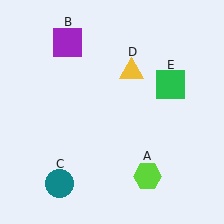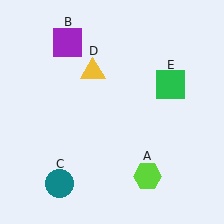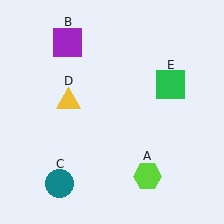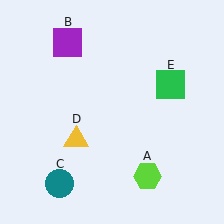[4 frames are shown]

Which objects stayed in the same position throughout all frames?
Lime hexagon (object A) and purple square (object B) and teal circle (object C) and green square (object E) remained stationary.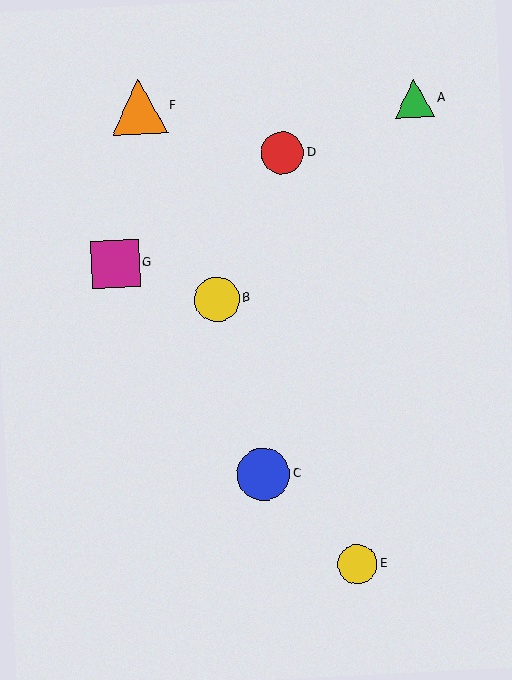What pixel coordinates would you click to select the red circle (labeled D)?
Click at (282, 153) to select the red circle D.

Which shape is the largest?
The orange triangle (labeled F) is the largest.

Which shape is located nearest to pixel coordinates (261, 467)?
The blue circle (labeled C) at (263, 474) is nearest to that location.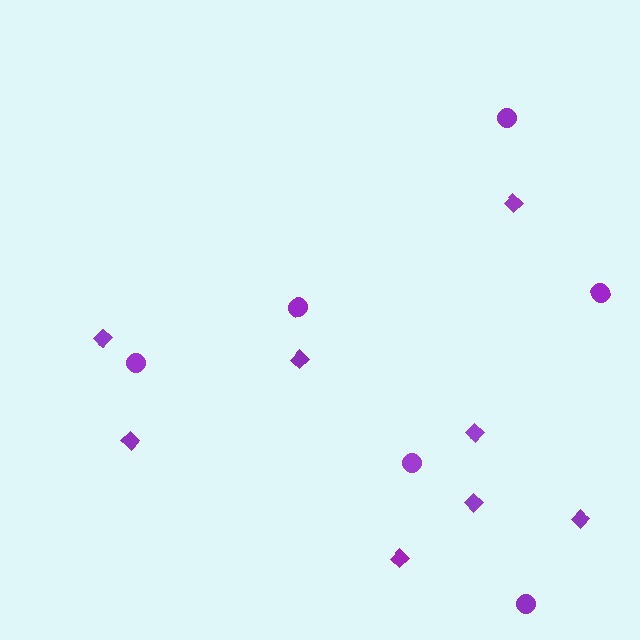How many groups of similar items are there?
There are 2 groups: one group of diamonds (8) and one group of circles (6).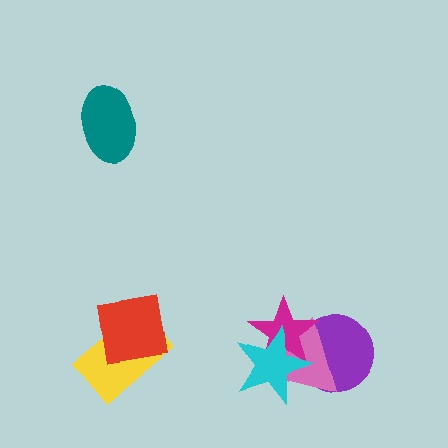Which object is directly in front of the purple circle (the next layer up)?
The pink triangle is directly in front of the purple circle.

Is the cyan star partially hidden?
No, no other shape covers it.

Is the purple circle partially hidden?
Yes, it is partially covered by another shape.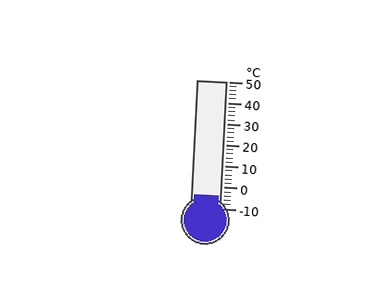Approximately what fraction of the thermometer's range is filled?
The thermometer is filled to approximately 10% of its range.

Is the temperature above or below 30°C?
The temperature is below 30°C.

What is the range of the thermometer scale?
The thermometer scale ranges from -10°C to 50°C.